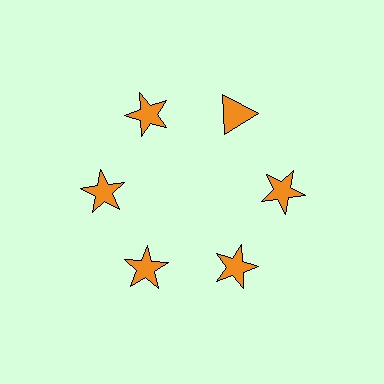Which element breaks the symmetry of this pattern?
The orange triangle at roughly the 1 o'clock position breaks the symmetry. All other shapes are orange stars.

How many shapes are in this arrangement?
There are 6 shapes arranged in a ring pattern.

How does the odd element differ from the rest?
It has a different shape: triangle instead of star.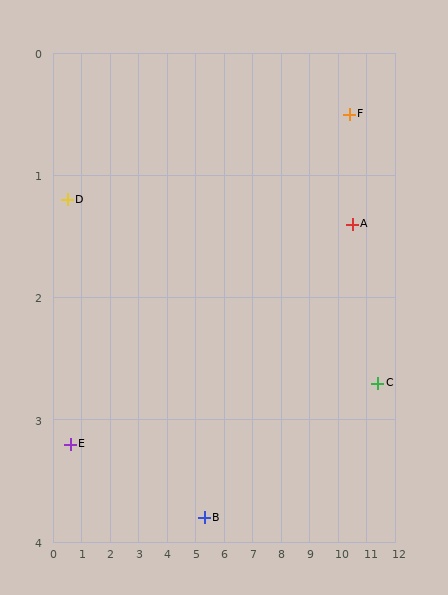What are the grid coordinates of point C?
Point C is at approximately (11.4, 2.7).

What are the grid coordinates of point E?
Point E is at approximately (0.6, 3.2).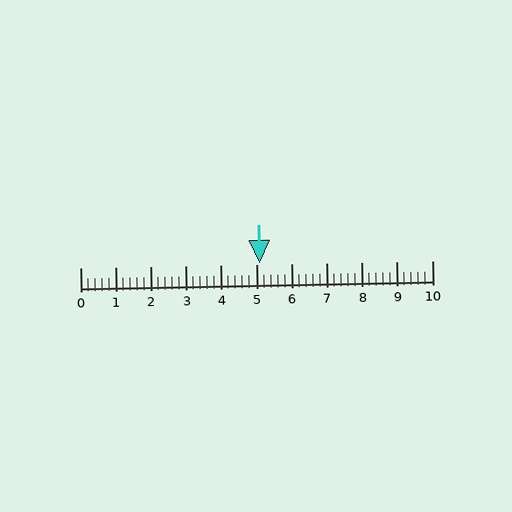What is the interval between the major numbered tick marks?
The major tick marks are spaced 1 units apart.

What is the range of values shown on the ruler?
The ruler shows values from 0 to 10.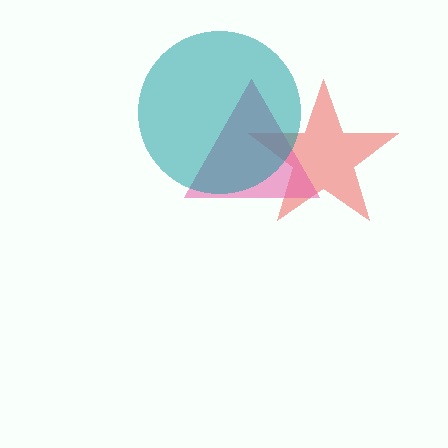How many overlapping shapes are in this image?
There are 3 overlapping shapes in the image.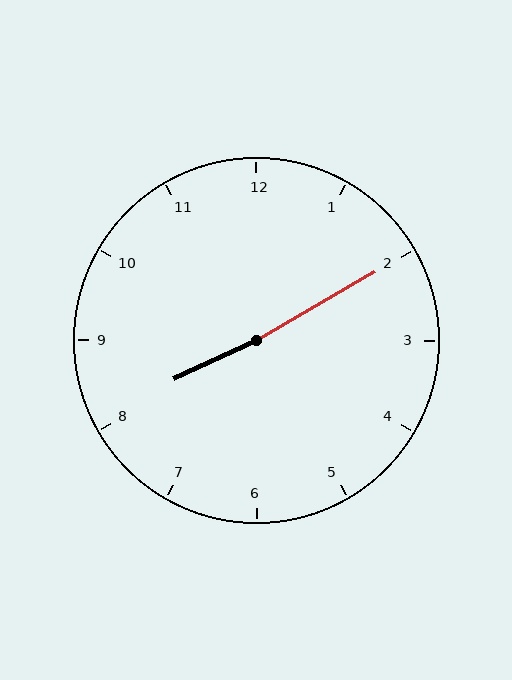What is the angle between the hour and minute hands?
Approximately 175 degrees.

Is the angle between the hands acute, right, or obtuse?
It is obtuse.